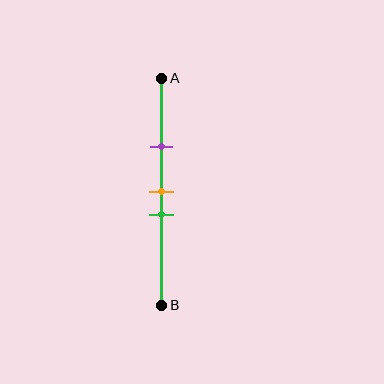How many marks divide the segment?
There are 3 marks dividing the segment.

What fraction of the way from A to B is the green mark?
The green mark is approximately 60% (0.6) of the way from A to B.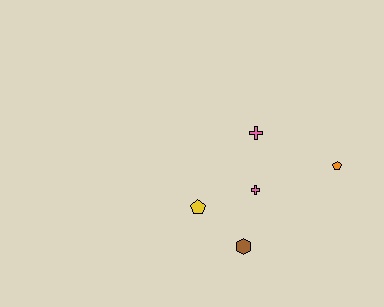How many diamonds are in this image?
There are no diamonds.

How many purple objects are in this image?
There are no purple objects.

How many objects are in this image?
There are 5 objects.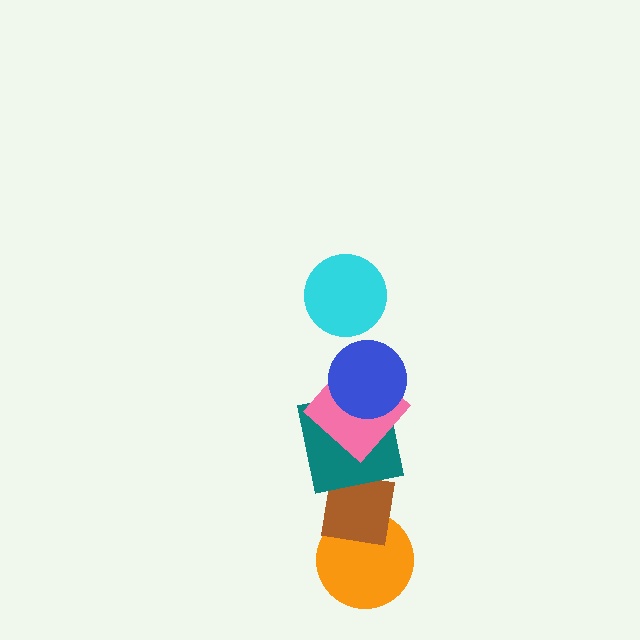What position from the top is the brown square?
The brown square is 5th from the top.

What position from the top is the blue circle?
The blue circle is 2nd from the top.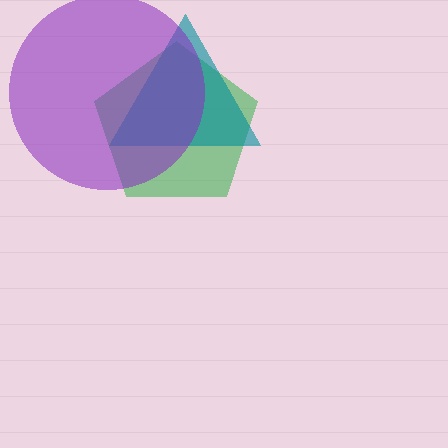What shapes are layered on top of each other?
The layered shapes are: a green pentagon, a teal triangle, a purple circle.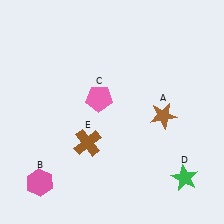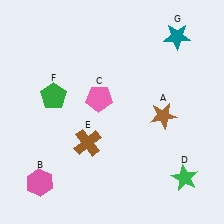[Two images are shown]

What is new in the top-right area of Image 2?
A teal star (G) was added in the top-right area of Image 2.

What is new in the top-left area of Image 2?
A green pentagon (F) was added in the top-left area of Image 2.